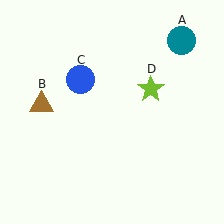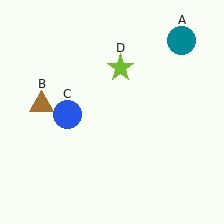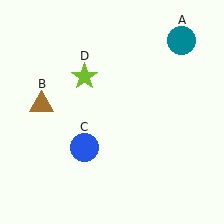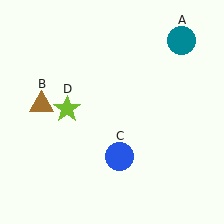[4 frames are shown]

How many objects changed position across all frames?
2 objects changed position: blue circle (object C), lime star (object D).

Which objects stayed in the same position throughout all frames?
Teal circle (object A) and brown triangle (object B) remained stationary.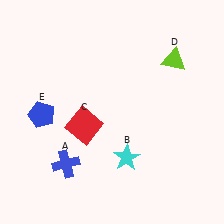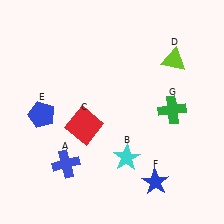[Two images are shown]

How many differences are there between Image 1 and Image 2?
There are 2 differences between the two images.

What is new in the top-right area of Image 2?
A green cross (G) was added in the top-right area of Image 2.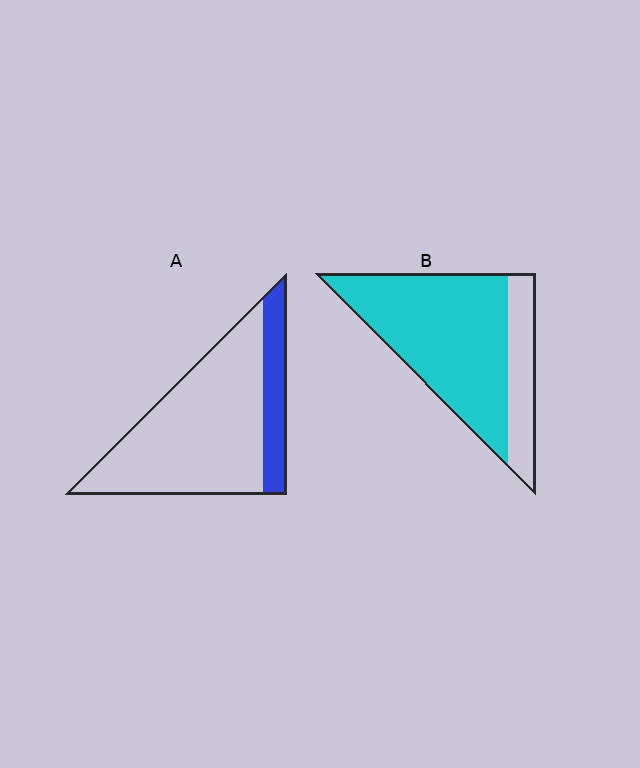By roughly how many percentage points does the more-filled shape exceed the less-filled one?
By roughly 55 percentage points (B over A).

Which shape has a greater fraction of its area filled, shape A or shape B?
Shape B.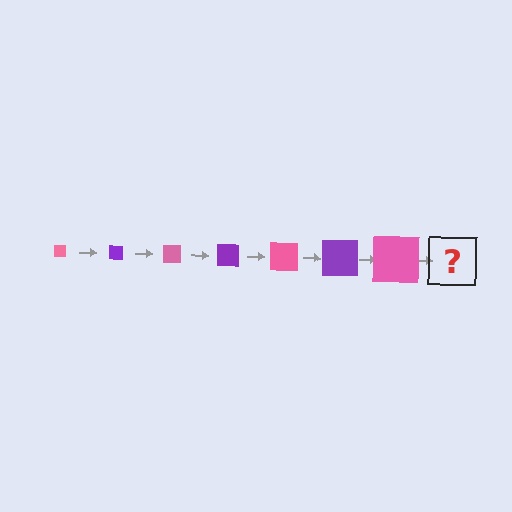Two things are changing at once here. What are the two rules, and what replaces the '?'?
The two rules are that the square grows larger each step and the color cycles through pink and purple. The '?' should be a purple square, larger than the previous one.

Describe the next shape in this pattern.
It should be a purple square, larger than the previous one.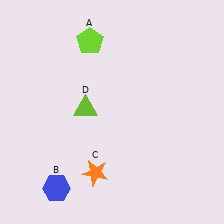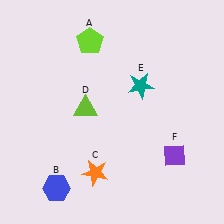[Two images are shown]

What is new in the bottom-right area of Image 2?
A purple diamond (F) was added in the bottom-right area of Image 2.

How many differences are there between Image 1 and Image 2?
There are 2 differences between the two images.